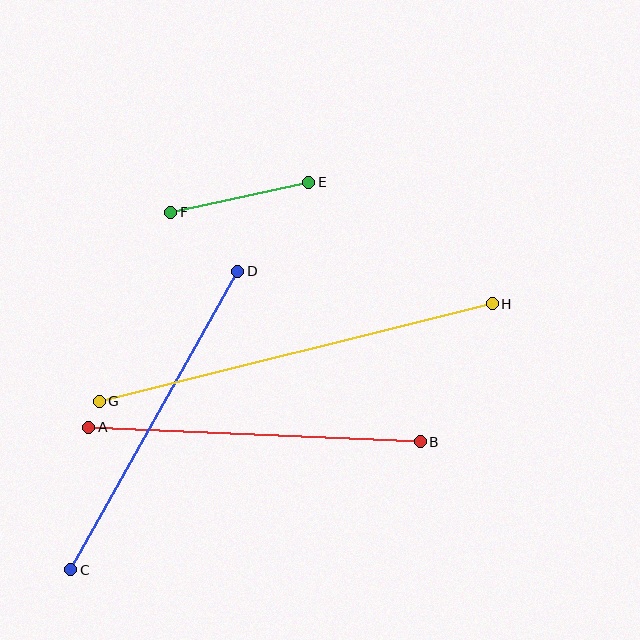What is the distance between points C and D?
The distance is approximately 342 pixels.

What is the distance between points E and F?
The distance is approximately 141 pixels.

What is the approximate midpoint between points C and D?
The midpoint is at approximately (154, 421) pixels.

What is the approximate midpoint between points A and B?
The midpoint is at approximately (254, 434) pixels.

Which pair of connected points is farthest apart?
Points G and H are farthest apart.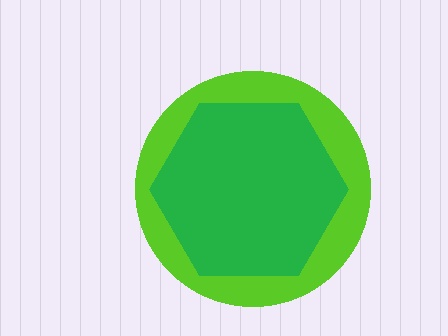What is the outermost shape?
The lime circle.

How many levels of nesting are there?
2.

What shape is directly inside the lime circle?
The green hexagon.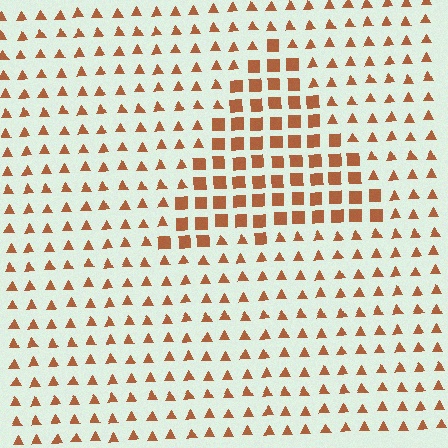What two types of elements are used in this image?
The image uses squares inside the triangle region and triangles outside it.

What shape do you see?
I see a triangle.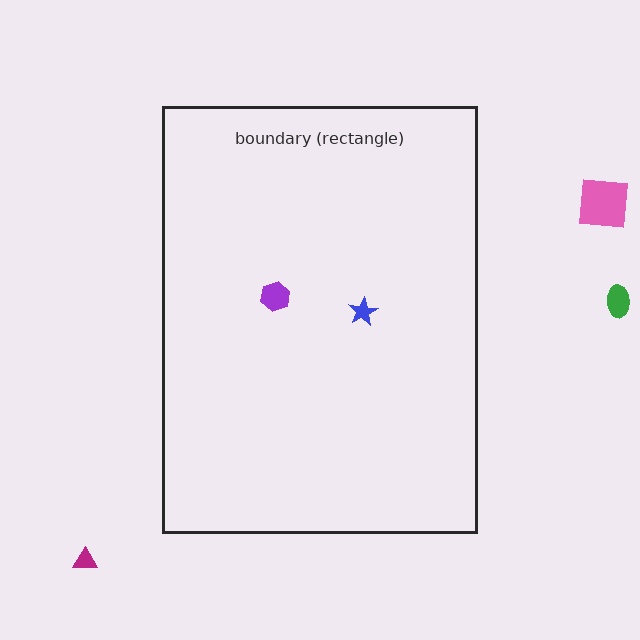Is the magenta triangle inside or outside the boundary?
Outside.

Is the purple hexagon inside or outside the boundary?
Inside.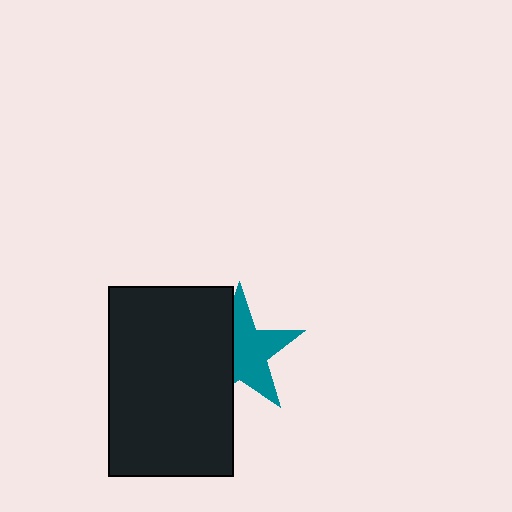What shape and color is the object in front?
The object in front is a black rectangle.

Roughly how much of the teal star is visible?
About half of it is visible (roughly 60%).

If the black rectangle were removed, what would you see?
You would see the complete teal star.